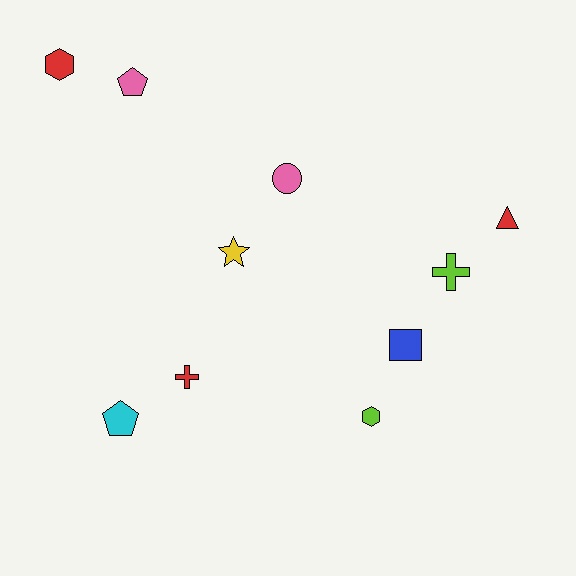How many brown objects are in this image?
There are no brown objects.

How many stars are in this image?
There is 1 star.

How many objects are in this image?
There are 10 objects.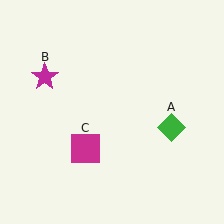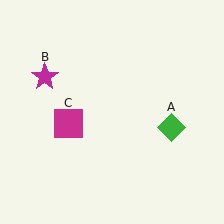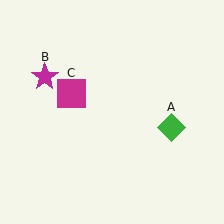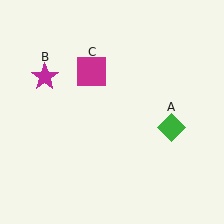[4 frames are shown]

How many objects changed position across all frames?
1 object changed position: magenta square (object C).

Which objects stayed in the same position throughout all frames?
Green diamond (object A) and magenta star (object B) remained stationary.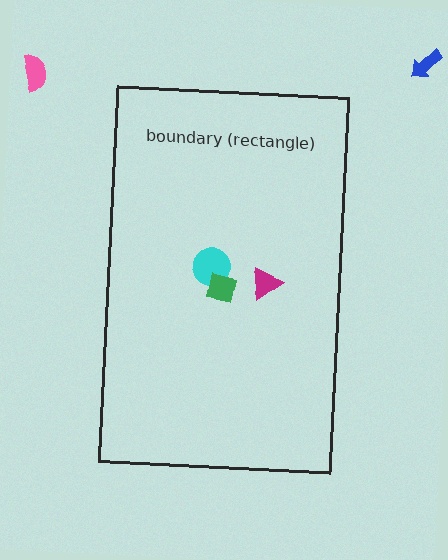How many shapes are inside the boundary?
3 inside, 2 outside.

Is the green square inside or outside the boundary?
Inside.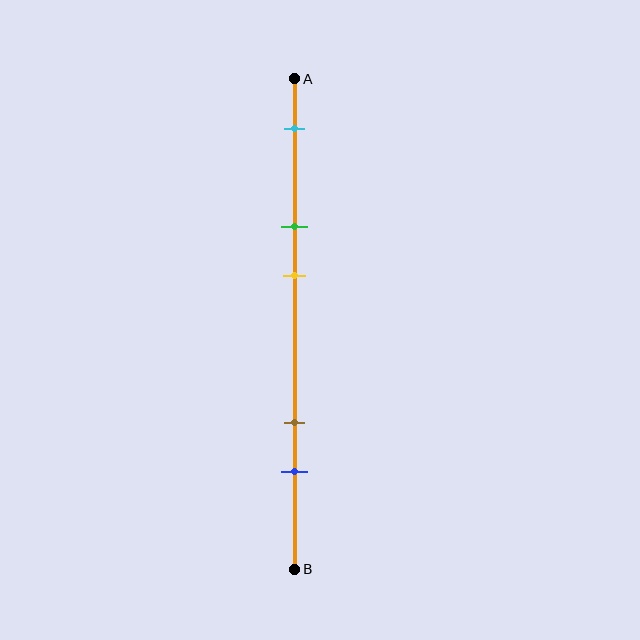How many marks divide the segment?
There are 5 marks dividing the segment.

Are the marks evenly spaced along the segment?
No, the marks are not evenly spaced.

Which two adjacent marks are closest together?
The green and yellow marks are the closest adjacent pair.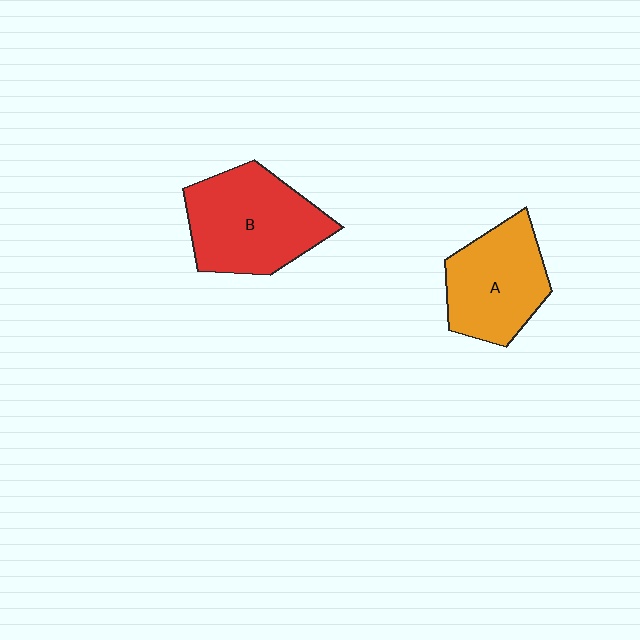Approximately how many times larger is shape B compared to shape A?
Approximately 1.2 times.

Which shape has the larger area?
Shape B (red).